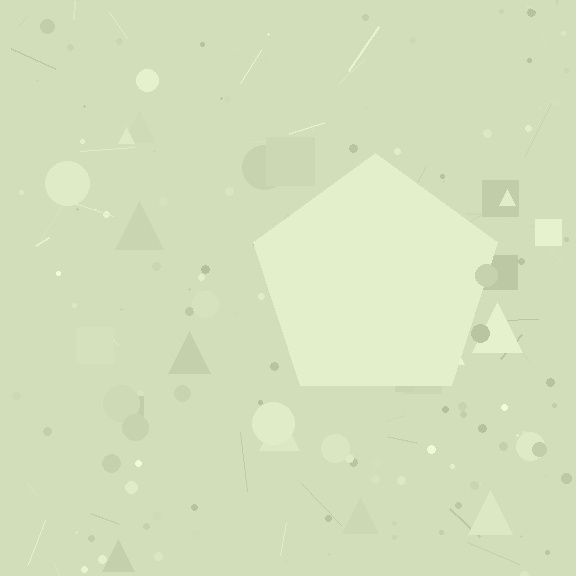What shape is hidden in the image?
A pentagon is hidden in the image.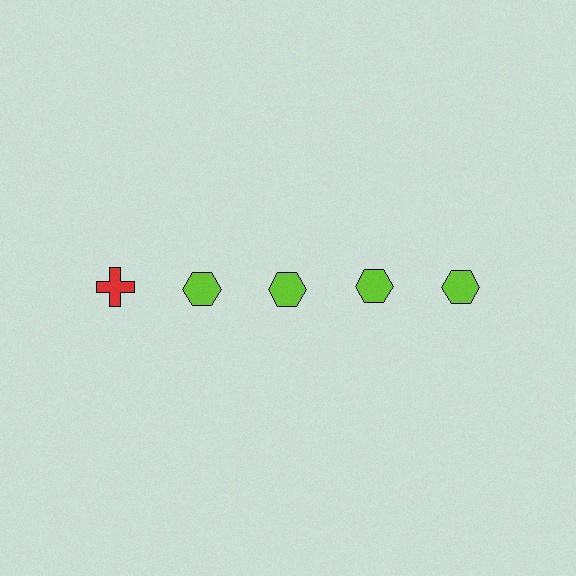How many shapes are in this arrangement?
There are 5 shapes arranged in a grid pattern.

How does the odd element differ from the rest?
It differs in both color (red instead of lime) and shape (cross instead of hexagon).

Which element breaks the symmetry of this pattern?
The red cross in the top row, leftmost column breaks the symmetry. All other shapes are lime hexagons.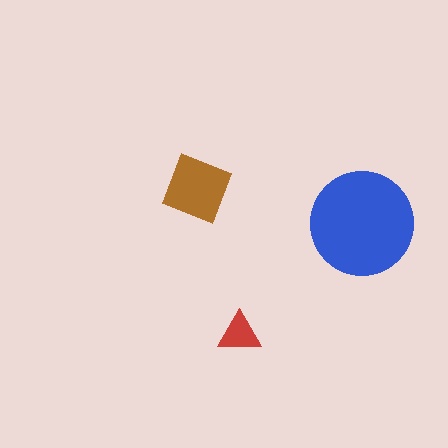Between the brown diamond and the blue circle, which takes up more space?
The blue circle.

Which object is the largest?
The blue circle.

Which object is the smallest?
The red triangle.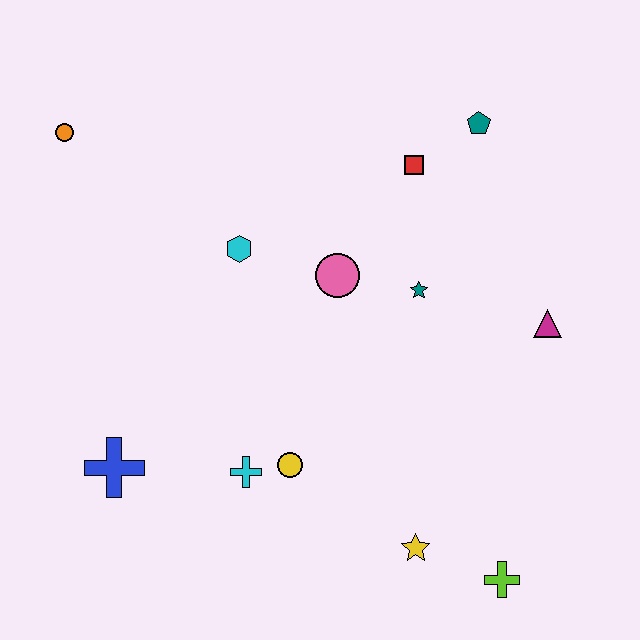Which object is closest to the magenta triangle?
The teal star is closest to the magenta triangle.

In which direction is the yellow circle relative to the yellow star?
The yellow circle is to the left of the yellow star.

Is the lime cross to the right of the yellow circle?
Yes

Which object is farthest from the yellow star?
The orange circle is farthest from the yellow star.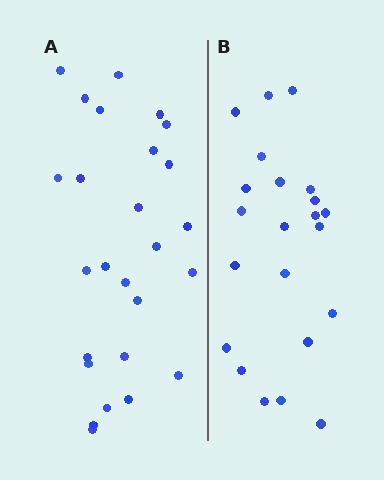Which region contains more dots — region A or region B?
Region A (the left region) has more dots.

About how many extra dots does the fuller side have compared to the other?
Region A has about 4 more dots than region B.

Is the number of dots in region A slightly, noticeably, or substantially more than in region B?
Region A has only slightly more — the two regions are fairly close. The ratio is roughly 1.2 to 1.